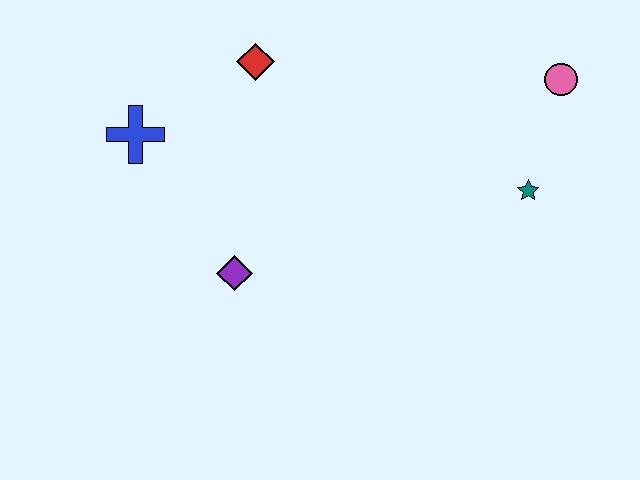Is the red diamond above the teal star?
Yes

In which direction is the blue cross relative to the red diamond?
The blue cross is to the left of the red diamond.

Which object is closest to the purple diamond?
The blue cross is closest to the purple diamond.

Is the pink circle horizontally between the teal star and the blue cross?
No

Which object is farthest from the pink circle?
The blue cross is farthest from the pink circle.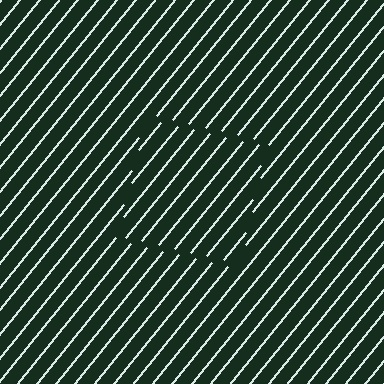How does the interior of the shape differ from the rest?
The interior of the shape contains the same grating, shifted by half a period — the contour is defined by the phase discontinuity where line-ends from the inner and outer gratings abut.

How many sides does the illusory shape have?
4 sides — the line-ends trace a square.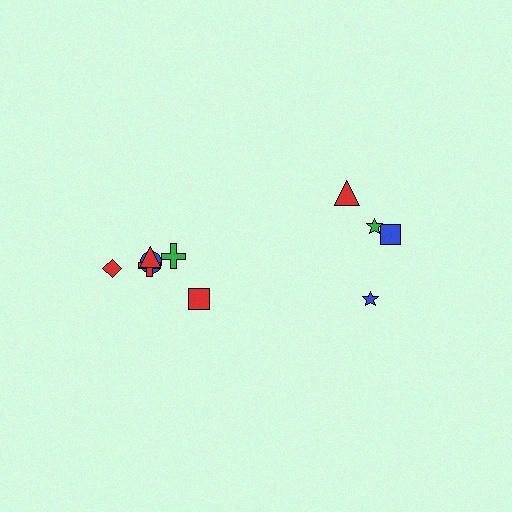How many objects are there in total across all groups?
There are 10 objects.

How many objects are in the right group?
There are 4 objects.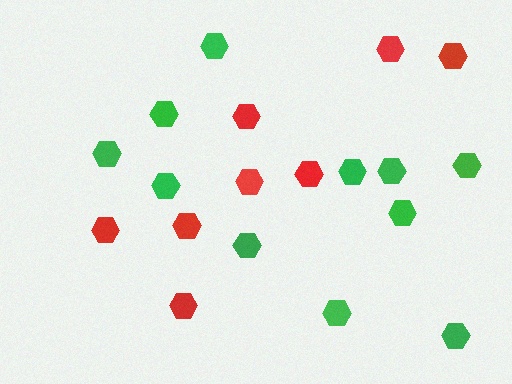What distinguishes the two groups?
There are 2 groups: one group of green hexagons (11) and one group of red hexagons (8).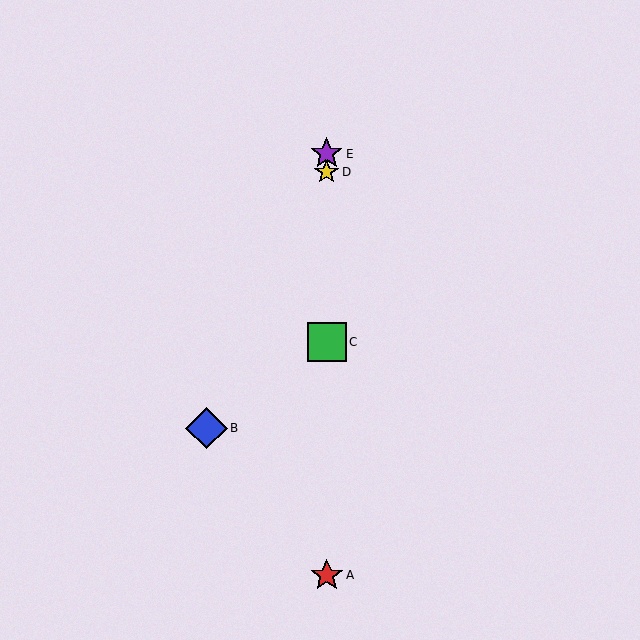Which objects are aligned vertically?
Objects A, C, D, E are aligned vertically.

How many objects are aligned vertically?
4 objects (A, C, D, E) are aligned vertically.